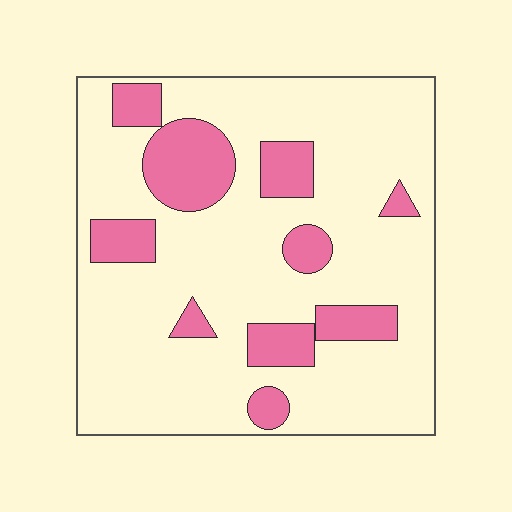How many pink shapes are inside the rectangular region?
10.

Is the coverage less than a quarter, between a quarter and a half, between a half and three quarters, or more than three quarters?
Less than a quarter.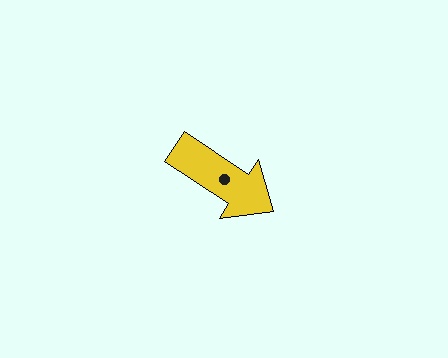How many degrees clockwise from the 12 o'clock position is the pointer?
Approximately 124 degrees.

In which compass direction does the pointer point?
Southeast.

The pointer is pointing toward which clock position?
Roughly 4 o'clock.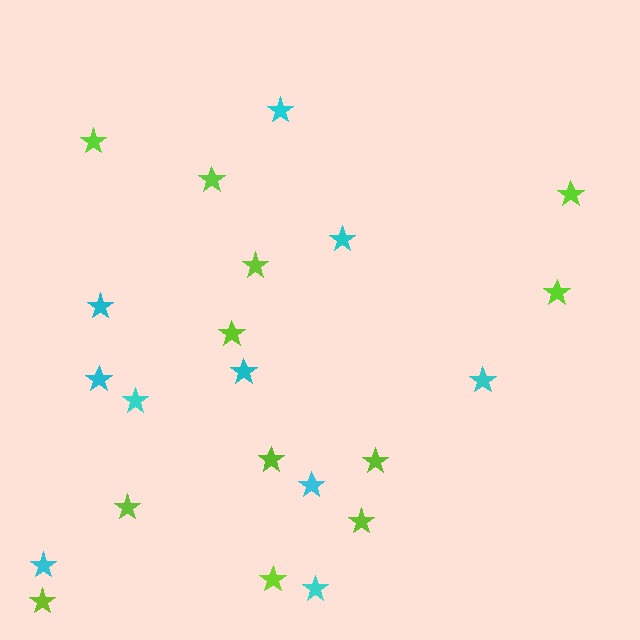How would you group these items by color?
There are 2 groups: one group of cyan stars (10) and one group of lime stars (12).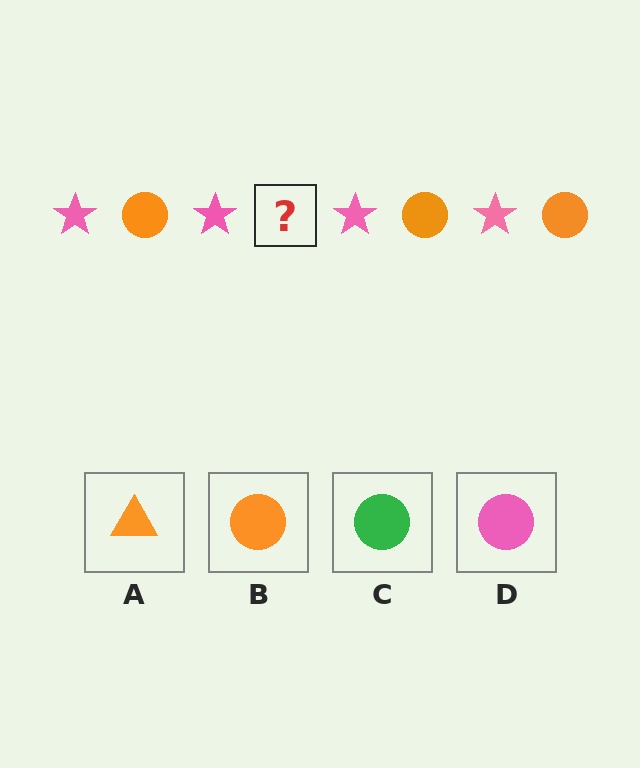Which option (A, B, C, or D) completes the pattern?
B.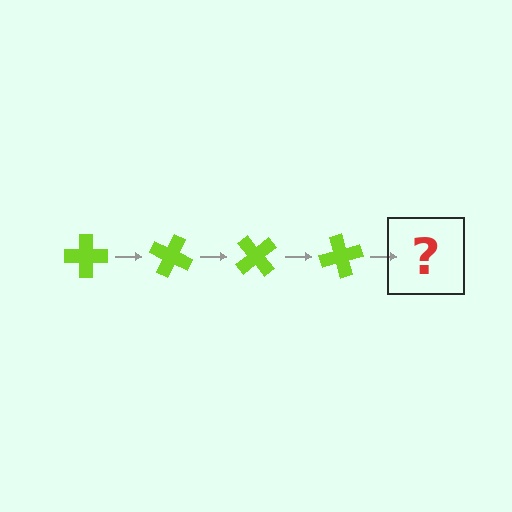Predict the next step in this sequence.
The next step is a lime cross rotated 100 degrees.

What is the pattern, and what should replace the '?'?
The pattern is that the cross rotates 25 degrees each step. The '?' should be a lime cross rotated 100 degrees.